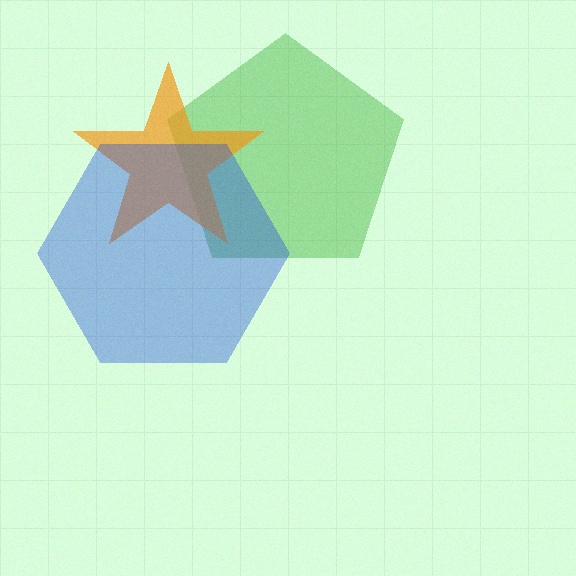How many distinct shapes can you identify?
There are 3 distinct shapes: a green pentagon, an orange star, a blue hexagon.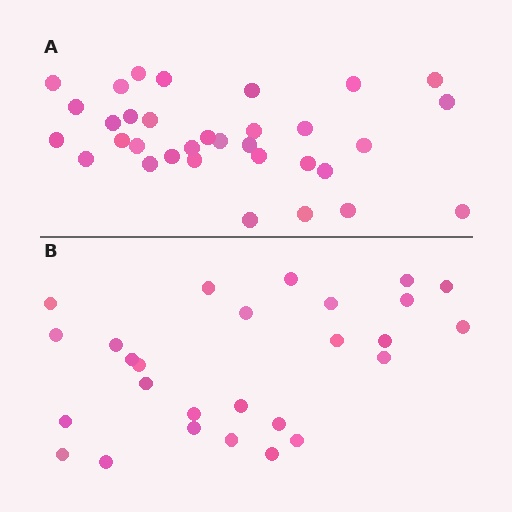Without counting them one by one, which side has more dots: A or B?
Region A (the top region) has more dots.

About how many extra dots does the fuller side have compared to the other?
Region A has about 6 more dots than region B.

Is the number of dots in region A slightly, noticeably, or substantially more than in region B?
Region A has only slightly more — the two regions are fairly close. The ratio is roughly 1.2 to 1.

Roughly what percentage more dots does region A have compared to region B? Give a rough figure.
About 20% more.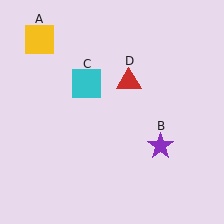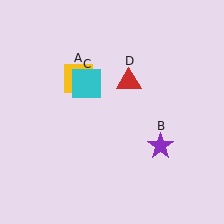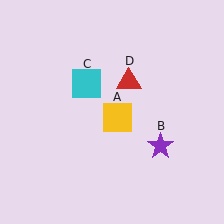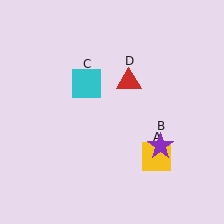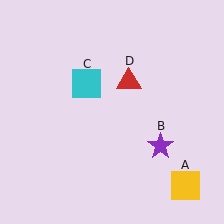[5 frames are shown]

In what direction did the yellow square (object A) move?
The yellow square (object A) moved down and to the right.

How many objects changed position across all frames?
1 object changed position: yellow square (object A).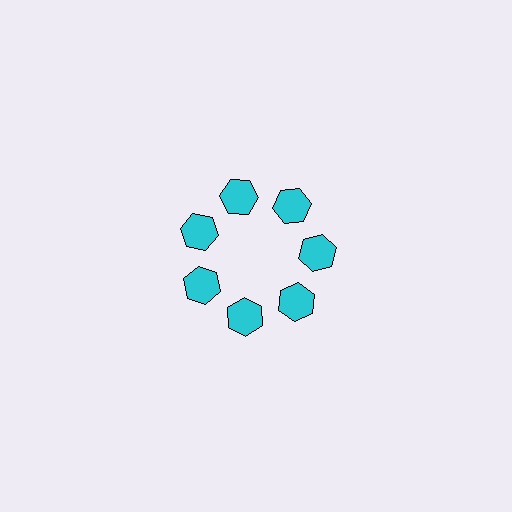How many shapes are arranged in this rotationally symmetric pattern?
There are 7 shapes, arranged in 7 groups of 1.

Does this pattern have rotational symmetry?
Yes, this pattern has 7-fold rotational symmetry. It looks the same after rotating 51 degrees around the center.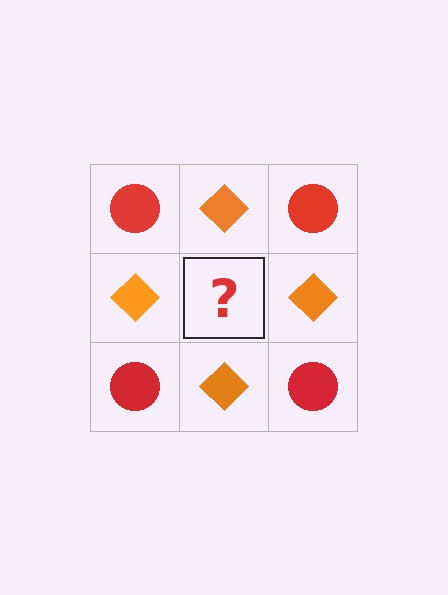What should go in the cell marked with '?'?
The missing cell should contain a red circle.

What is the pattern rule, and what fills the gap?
The rule is that it alternates red circle and orange diamond in a checkerboard pattern. The gap should be filled with a red circle.